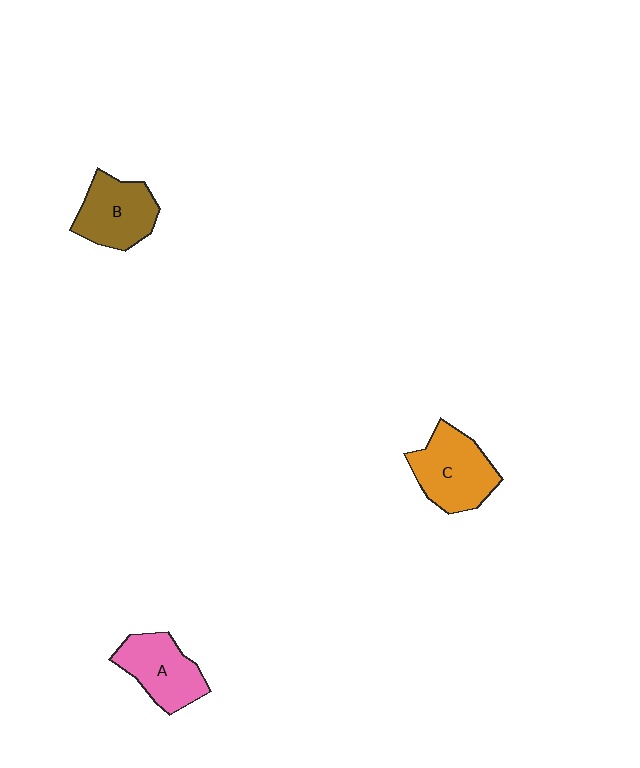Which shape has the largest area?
Shape C (orange).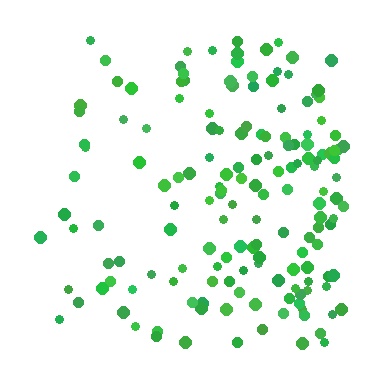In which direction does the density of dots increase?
From left to right, with the right side densest.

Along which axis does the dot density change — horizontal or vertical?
Horizontal.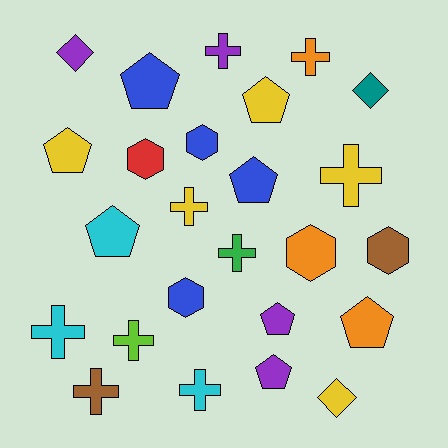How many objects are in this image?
There are 25 objects.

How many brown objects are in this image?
There are 2 brown objects.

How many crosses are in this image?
There are 9 crosses.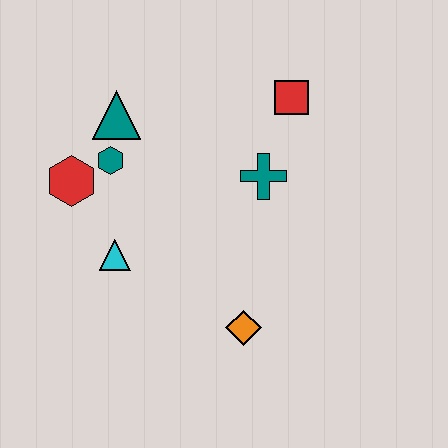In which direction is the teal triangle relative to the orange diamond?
The teal triangle is above the orange diamond.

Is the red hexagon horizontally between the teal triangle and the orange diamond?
No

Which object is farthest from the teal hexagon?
The orange diamond is farthest from the teal hexagon.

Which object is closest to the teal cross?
The red square is closest to the teal cross.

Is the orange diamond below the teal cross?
Yes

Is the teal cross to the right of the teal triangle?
Yes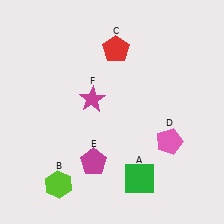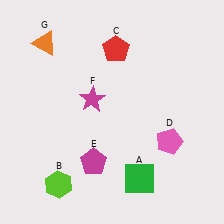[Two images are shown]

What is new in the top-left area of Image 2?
An orange triangle (G) was added in the top-left area of Image 2.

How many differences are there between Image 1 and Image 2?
There is 1 difference between the two images.